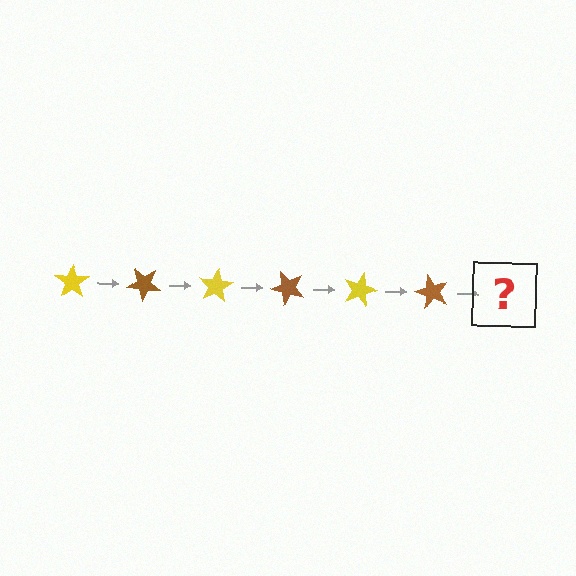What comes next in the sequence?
The next element should be a yellow star, rotated 240 degrees from the start.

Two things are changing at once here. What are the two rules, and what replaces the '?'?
The two rules are that it rotates 40 degrees each step and the color cycles through yellow and brown. The '?' should be a yellow star, rotated 240 degrees from the start.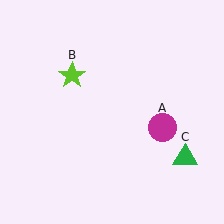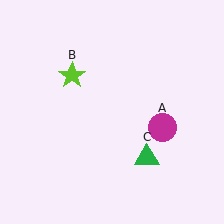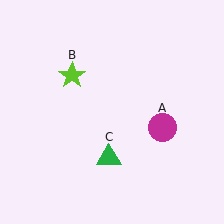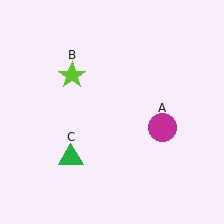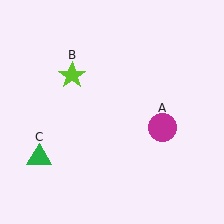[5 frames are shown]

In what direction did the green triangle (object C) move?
The green triangle (object C) moved left.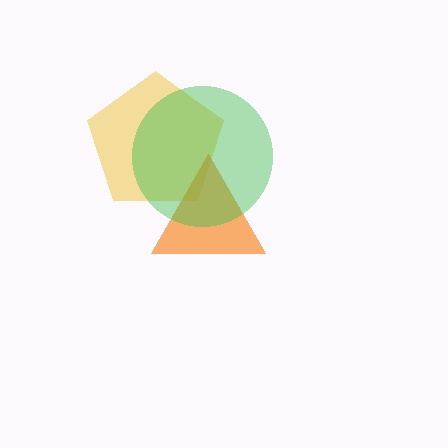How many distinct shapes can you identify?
There are 3 distinct shapes: a yellow pentagon, an orange triangle, a green circle.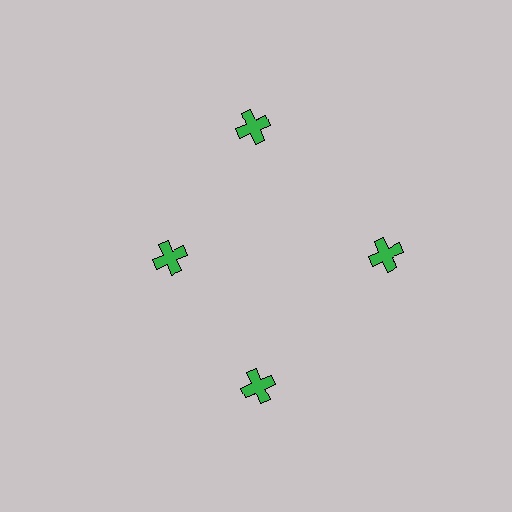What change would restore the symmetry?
The symmetry would be restored by moving it outward, back onto the ring so that all 4 crosses sit at equal angles and equal distance from the center.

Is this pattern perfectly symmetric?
No. The 4 green crosses are arranged in a ring, but one element near the 9 o'clock position is pulled inward toward the center, breaking the 4-fold rotational symmetry.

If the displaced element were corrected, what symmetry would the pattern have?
It would have 4-fold rotational symmetry — the pattern would map onto itself every 90 degrees.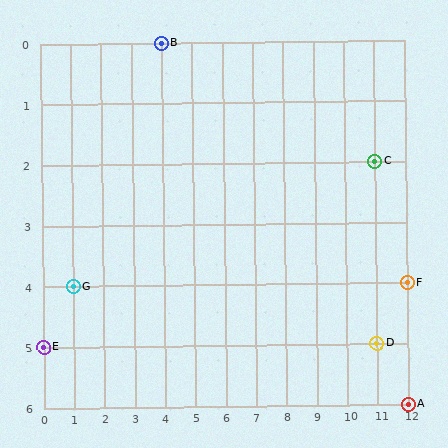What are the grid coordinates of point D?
Point D is at grid coordinates (11, 5).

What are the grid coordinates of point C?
Point C is at grid coordinates (11, 2).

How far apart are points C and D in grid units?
Points C and D are 3 rows apart.